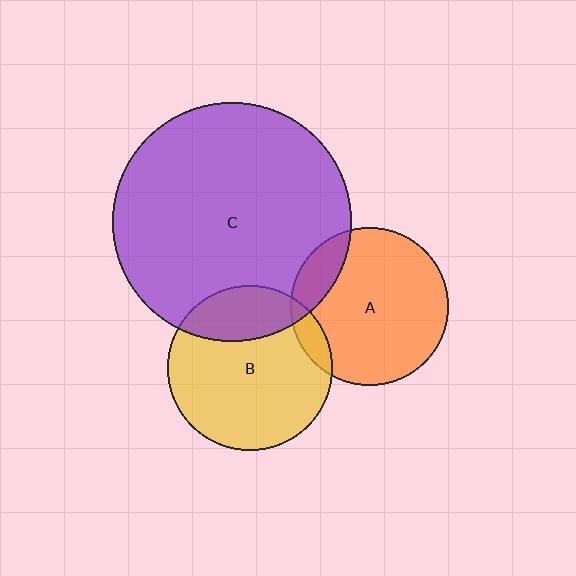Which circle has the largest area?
Circle C (purple).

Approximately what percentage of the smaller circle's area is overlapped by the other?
Approximately 10%.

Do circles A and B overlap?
Yes.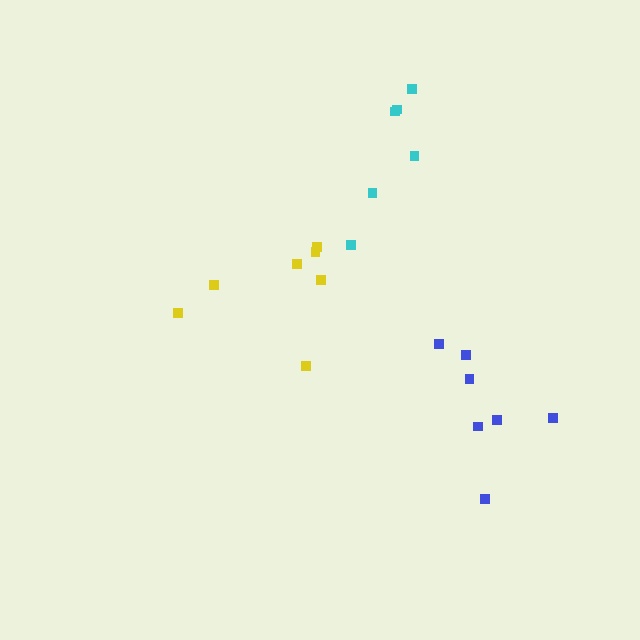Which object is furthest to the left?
The yellow cluster is leftmost.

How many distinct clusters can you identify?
There are 3 distinct clusters.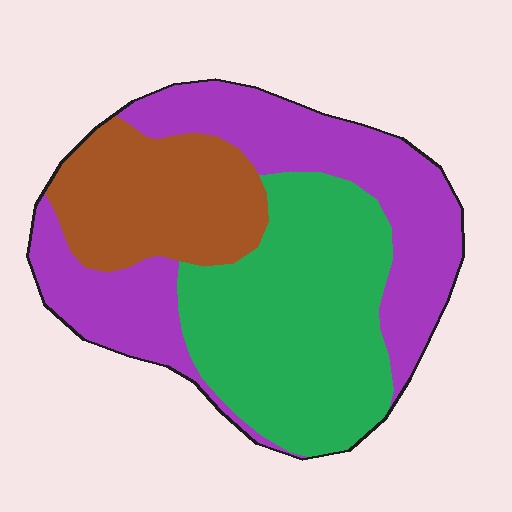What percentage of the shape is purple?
Purple covers 39% of the shape.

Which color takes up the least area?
Brown, at roughly 20%.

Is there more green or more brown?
Green.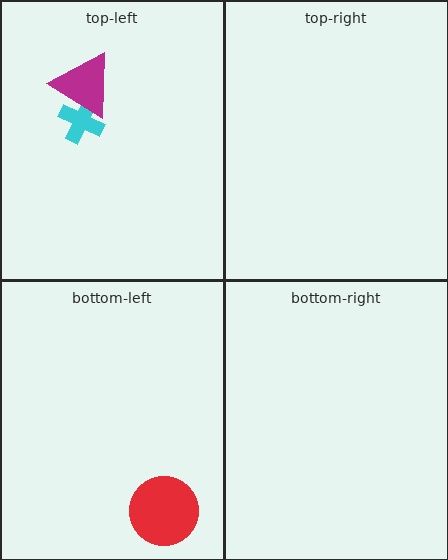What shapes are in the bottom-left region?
The red circle.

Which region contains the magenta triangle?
The top-left region.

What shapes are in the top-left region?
The cyan cross, the magenta triangle.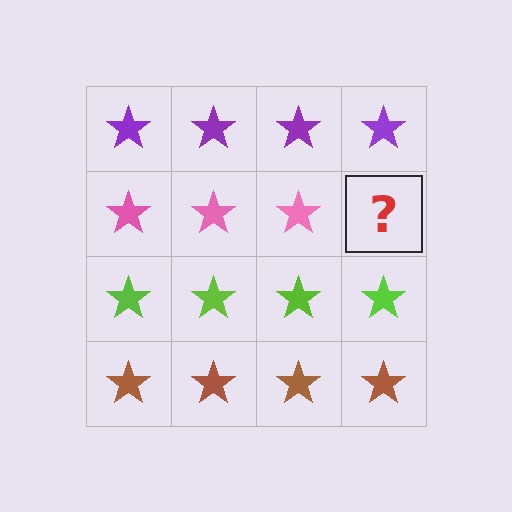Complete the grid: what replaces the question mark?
The question mark should be replaced with a pink star.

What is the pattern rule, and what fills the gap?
The rule is that each row has a consistent color. The gap should be filled with a pink star.